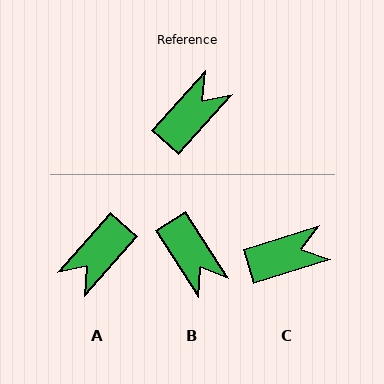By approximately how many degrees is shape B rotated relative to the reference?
Approximately 105 degrees clockwise.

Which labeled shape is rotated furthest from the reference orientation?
A, about 180 degrees away.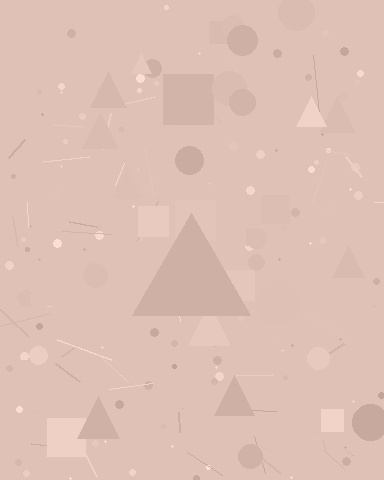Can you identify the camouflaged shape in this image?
The camouflaged shape is a triangle.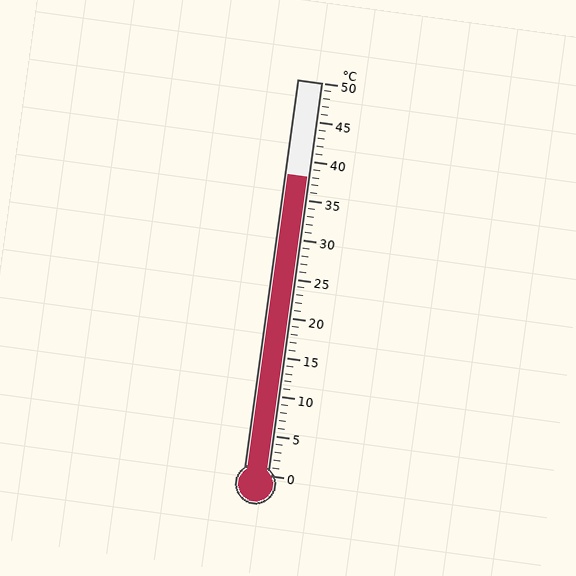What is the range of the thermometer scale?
The thermometer scale ranges from 0°C to 50°C.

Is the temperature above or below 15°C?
The temperature is above 15°C.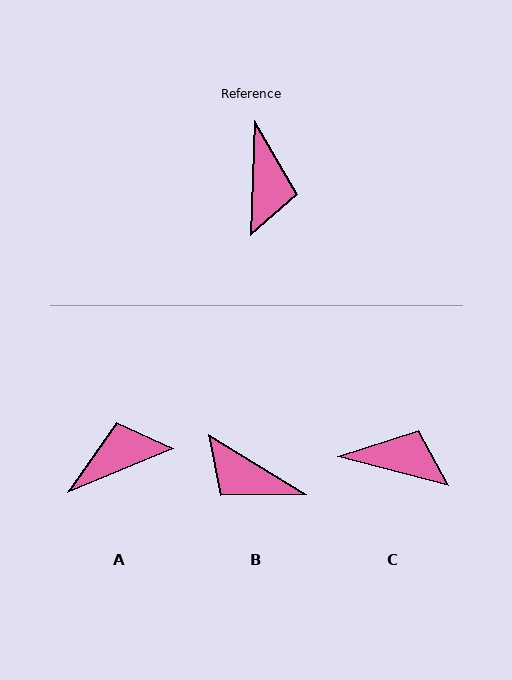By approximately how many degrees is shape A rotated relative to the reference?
Approximately 115 degrees counter-clockwise.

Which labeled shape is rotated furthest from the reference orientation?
B, about 120 degrees away.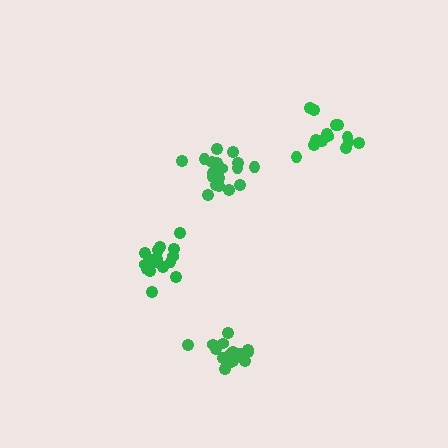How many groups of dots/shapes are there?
There are 4 groups.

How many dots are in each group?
Group 1: 20 dots, Group 2: 19 dots, Group 3: 15 dots, Group 4: 16 dots (70 total).